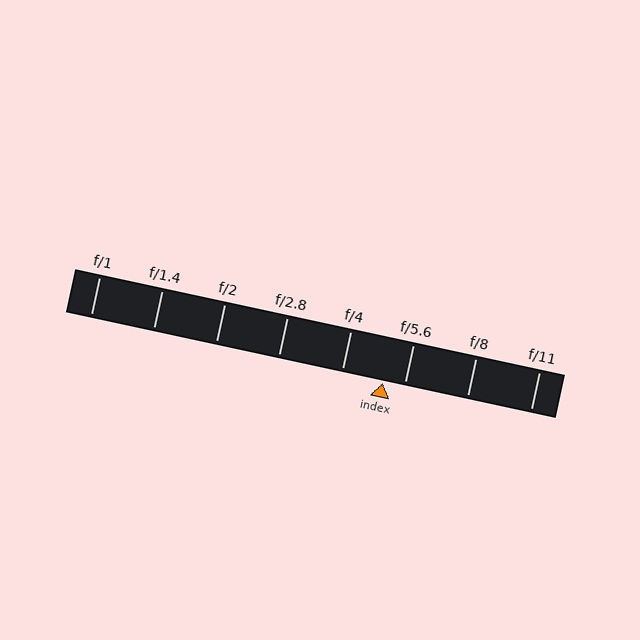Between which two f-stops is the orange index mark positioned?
The index mark is between f/4 and f/5.6.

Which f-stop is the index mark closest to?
The index mark is closest to f/5.6.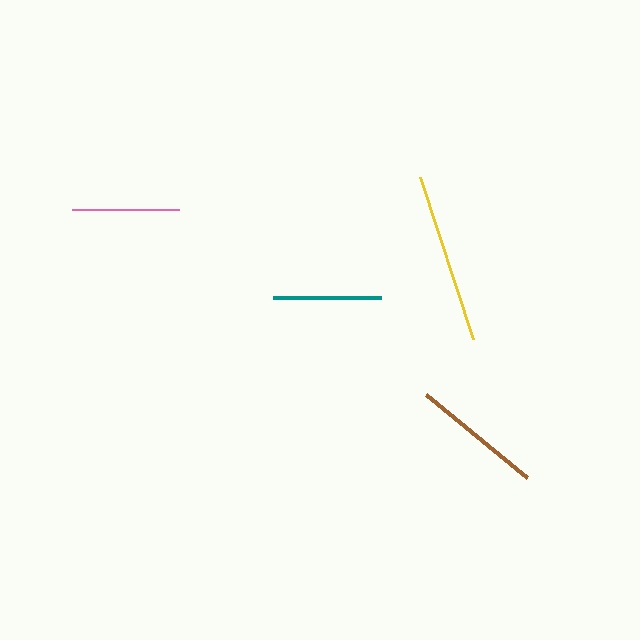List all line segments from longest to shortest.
From longest to shortest: yellow, brown, teal, pink.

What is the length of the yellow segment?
The yellow segment is approximately 170 pixels long.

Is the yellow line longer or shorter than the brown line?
The yellow line is longer than the brown line.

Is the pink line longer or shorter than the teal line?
The teal line is longer than the pink line.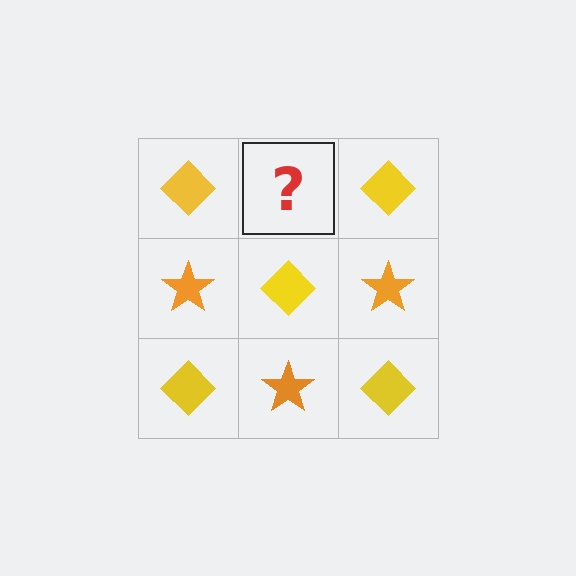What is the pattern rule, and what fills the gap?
The rule is that it alternates yellow diamond and orange star in a checkerboard pattern. The gap should be filled with an orange star.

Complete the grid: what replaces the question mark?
The question mark should be replaced with an orange star.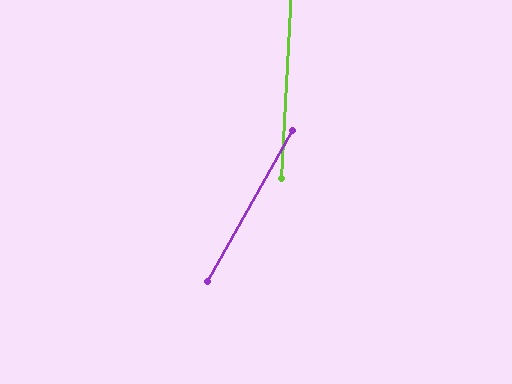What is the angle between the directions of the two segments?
Approximately 27 degrees.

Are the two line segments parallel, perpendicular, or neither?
Neither parallel nor perpendicular — they differ by about 27°.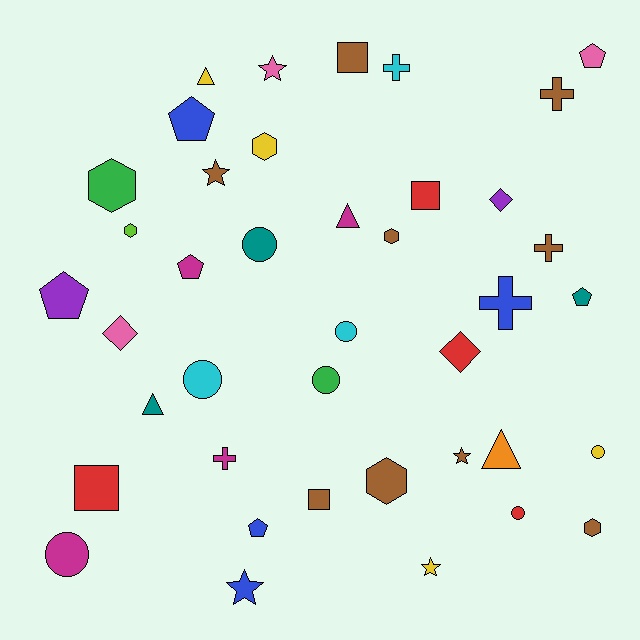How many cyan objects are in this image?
There are 3 cyan objects.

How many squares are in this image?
There are 4 squares.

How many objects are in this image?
There are 40 objects.